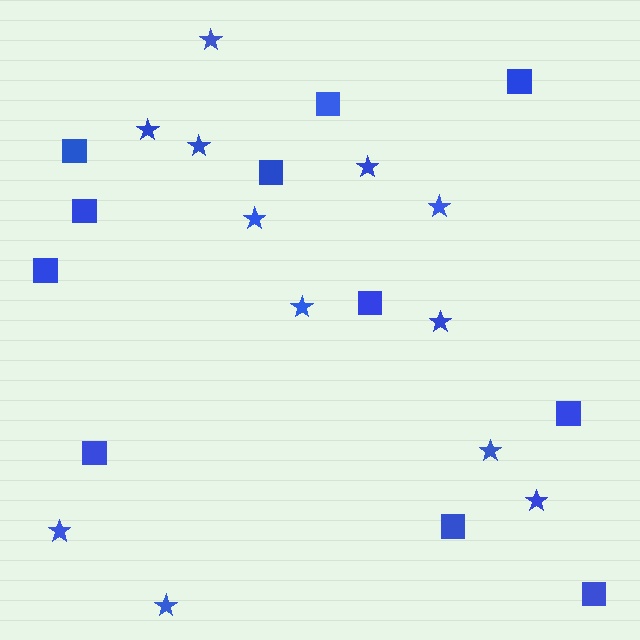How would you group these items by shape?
There are 2 groups: one group of stars (12) and one group of squares (11).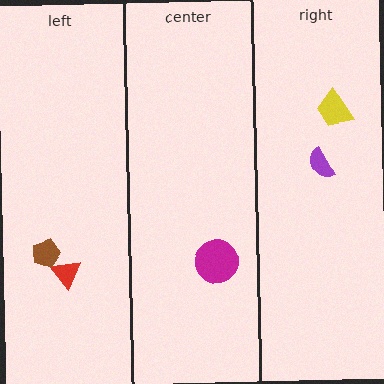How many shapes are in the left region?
2.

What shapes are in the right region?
The yellow trapezoid, the purple semicircle.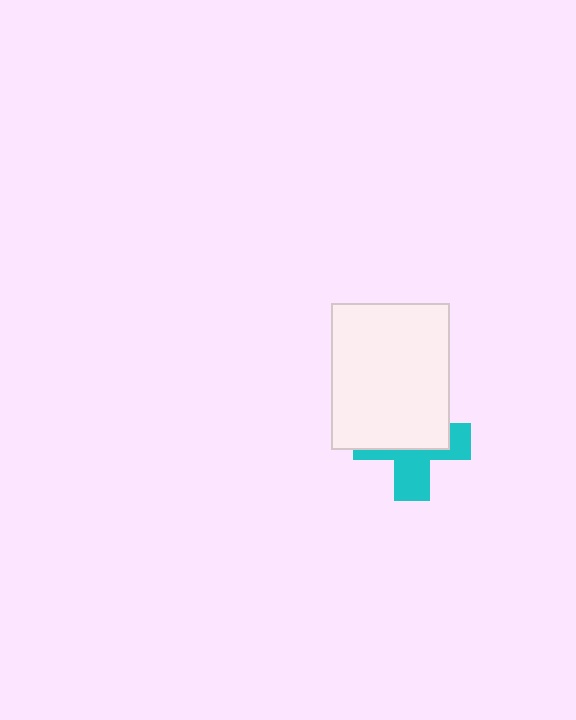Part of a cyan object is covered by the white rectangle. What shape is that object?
It is a cross.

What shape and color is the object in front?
The object in front is a white rectangle.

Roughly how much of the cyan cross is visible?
A small part of it is visible (roughly 45%).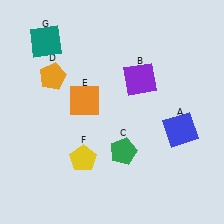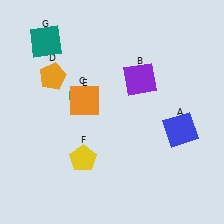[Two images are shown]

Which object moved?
The green pentagon (C) moved up.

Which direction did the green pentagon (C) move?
The green pentagon (C) moved up.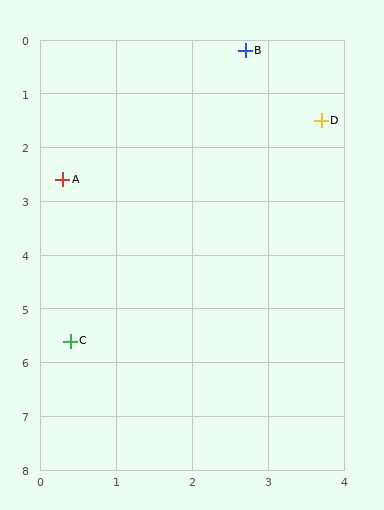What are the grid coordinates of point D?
Point D is at approximately (3.7, 1.5).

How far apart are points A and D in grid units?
Points A and D are about 3.6 grid units apart.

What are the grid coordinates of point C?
Point C is at approximately (0.4, 5.6).